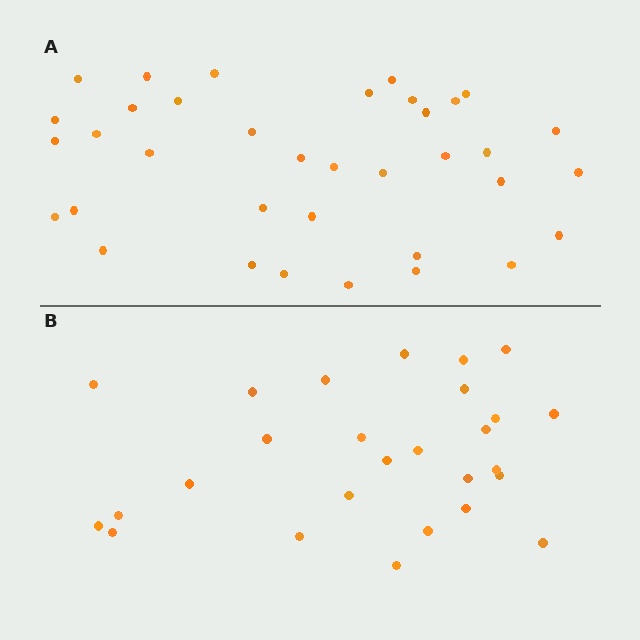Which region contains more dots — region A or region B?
Region A (the top region) has more dots.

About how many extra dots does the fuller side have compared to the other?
Region A has roughly 8 or so more dots than region B.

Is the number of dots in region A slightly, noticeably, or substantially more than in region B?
Region A has noticeably more, but not dramatically so. The ratio is roughly 1.3 to 1.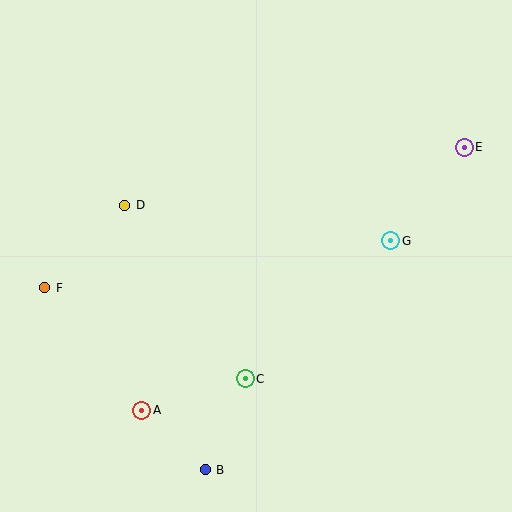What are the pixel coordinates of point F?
Point F is at (45, 288).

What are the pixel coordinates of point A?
Point A is at (142, 410).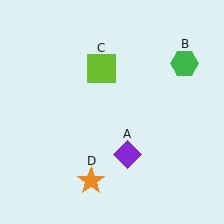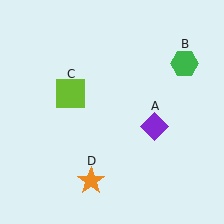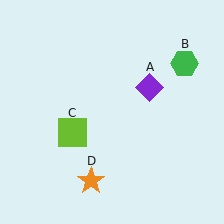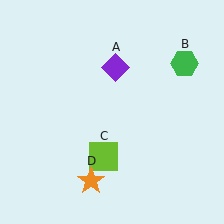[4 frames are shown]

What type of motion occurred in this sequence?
The purple diamond (object A), lime square (object C) rotated counterclockwise around the center of the scene.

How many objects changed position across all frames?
2 objects changed position: purple diamond (object A), lime square (object C).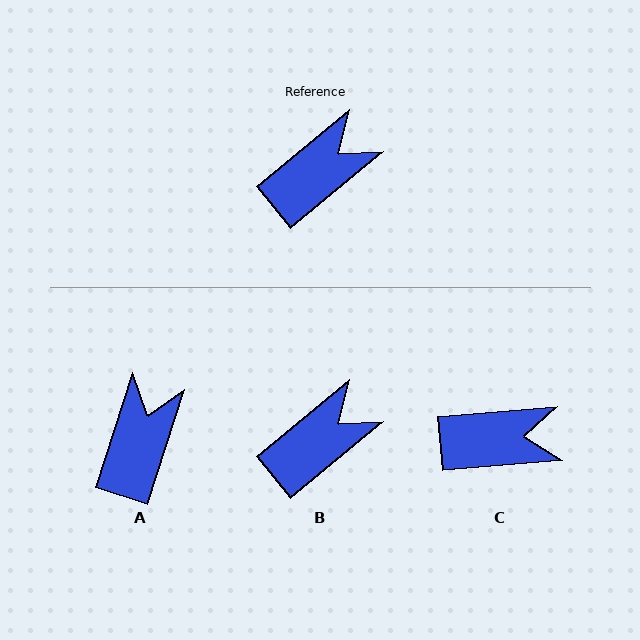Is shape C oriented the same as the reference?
No, it is off by about 35 degrees.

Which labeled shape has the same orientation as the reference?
B.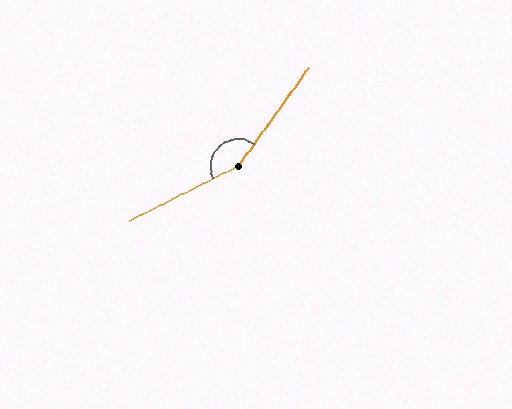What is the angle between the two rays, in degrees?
Approximately 153 degrees.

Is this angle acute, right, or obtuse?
It is obtuse.